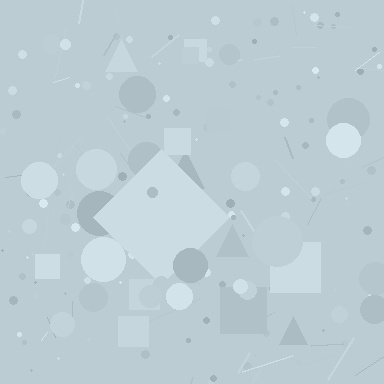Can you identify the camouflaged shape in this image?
The camouflaged shape is a diamond.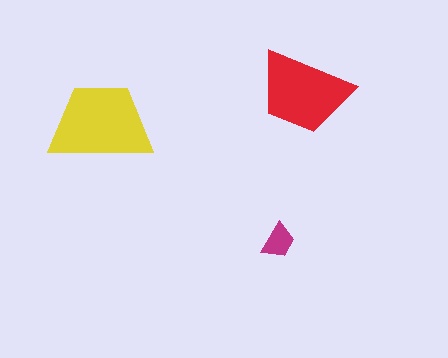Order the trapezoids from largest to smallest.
the yellow one, the red one, the magenta one.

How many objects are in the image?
There are 3 objects in the image.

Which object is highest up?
The red trapezoid is topmost.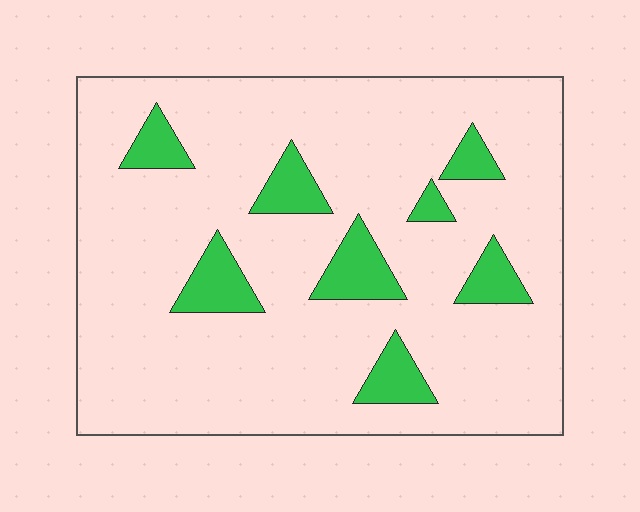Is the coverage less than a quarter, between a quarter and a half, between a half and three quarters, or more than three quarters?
Less than a quarter.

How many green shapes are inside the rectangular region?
8.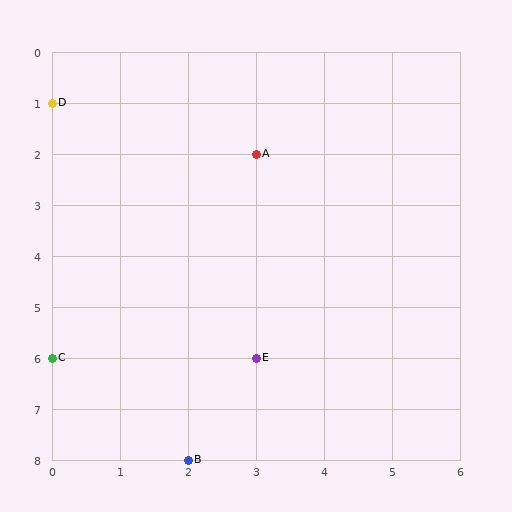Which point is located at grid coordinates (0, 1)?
Point D is at (0, 1).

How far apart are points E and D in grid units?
Points E and D are 3 columns and 5 rows apart (about 5.8 grid units diagonally).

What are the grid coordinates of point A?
Point A is at grid coordinates (3, 2).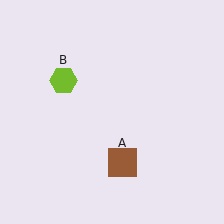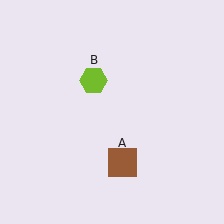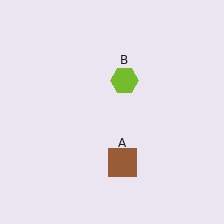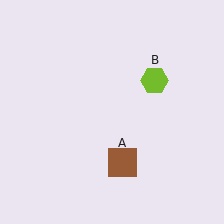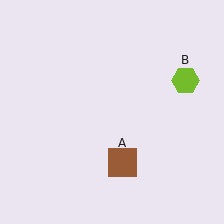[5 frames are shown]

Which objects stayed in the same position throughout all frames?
Brown square (object A) remained stationary.